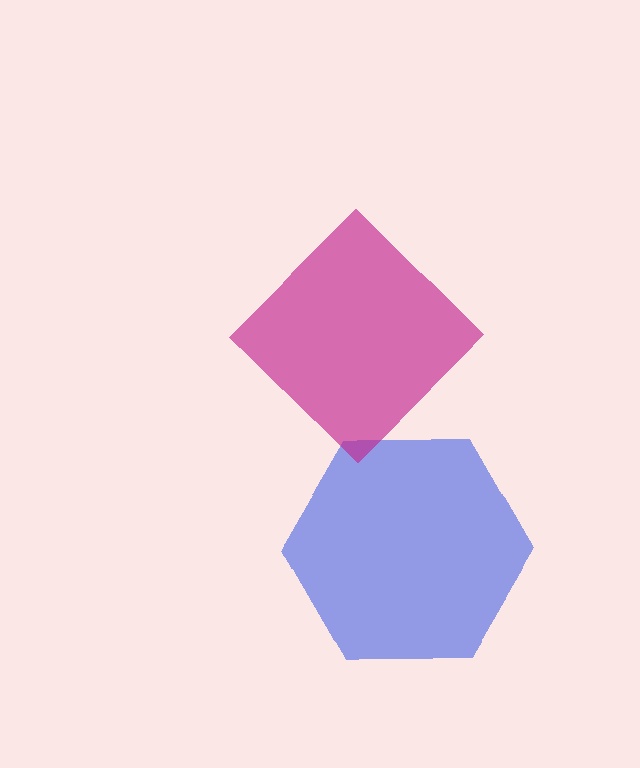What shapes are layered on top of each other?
The layered shapes are: a blue hexagon, a magenta diamond.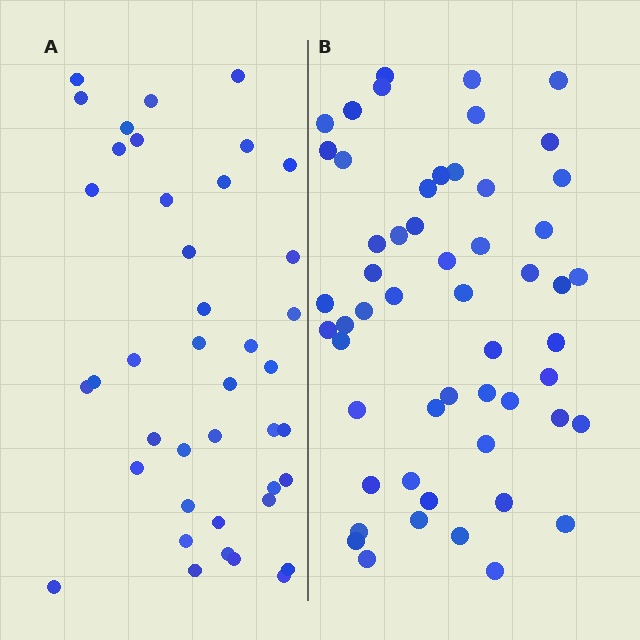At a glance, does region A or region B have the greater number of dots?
Region B (the right region) has more dots.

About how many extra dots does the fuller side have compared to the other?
Region B has approximately 15 more dots than region A.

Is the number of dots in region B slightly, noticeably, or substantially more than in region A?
Region B has noticeably more, but not dramatically so. The ratio is roughly 1.3 to 1.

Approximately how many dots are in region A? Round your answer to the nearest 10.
About 40 dots. (The exact count is 41, which rounds to 40.)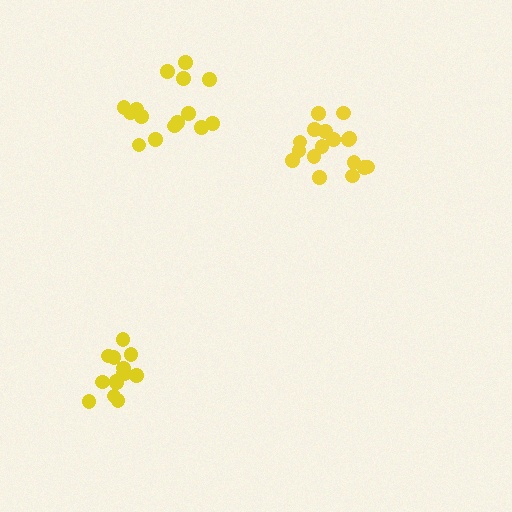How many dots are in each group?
Group 1: 17 dots, Group 2: 15 dots, Group 3: 14 dots (46 total).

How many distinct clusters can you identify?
There are 3 distinct clusters.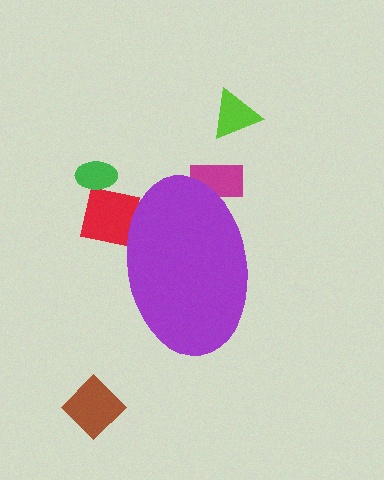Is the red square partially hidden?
Yes, the red square is partially hidden behind the purple ellipse.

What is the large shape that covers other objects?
A purple ellipse.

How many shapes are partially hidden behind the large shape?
2 shapes are partially hidden.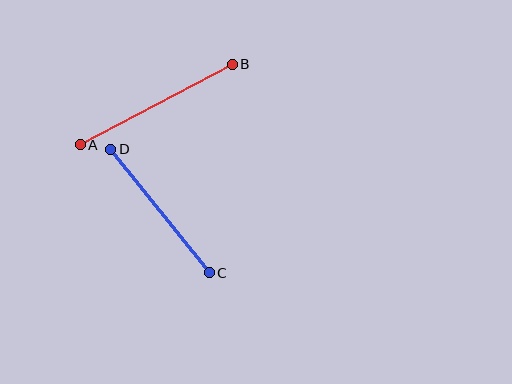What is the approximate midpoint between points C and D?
The midpoint is at approximately (160, 211) pixels.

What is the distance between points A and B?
The distance is approximately 172 pixels.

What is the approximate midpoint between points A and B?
The midpoint is at approximately (156, 104) pixels.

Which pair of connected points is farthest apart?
Points A and B are farthest apart.